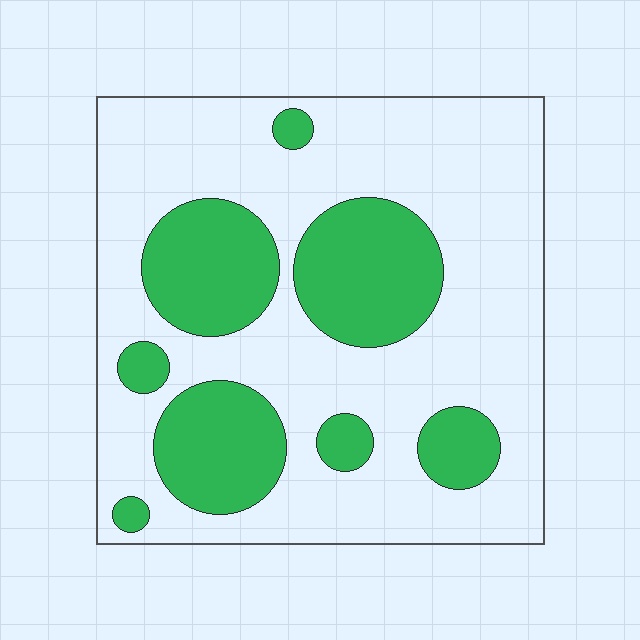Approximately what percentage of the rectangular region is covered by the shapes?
Approximately 30%.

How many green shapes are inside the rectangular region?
8.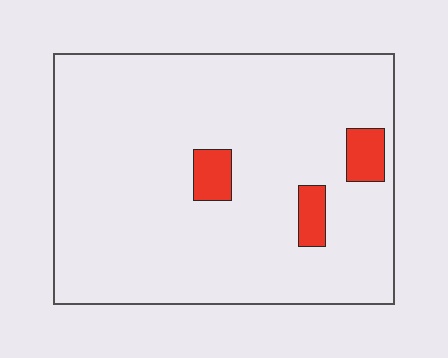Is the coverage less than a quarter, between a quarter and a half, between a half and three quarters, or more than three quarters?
Less than a quarter.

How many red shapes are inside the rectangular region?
3.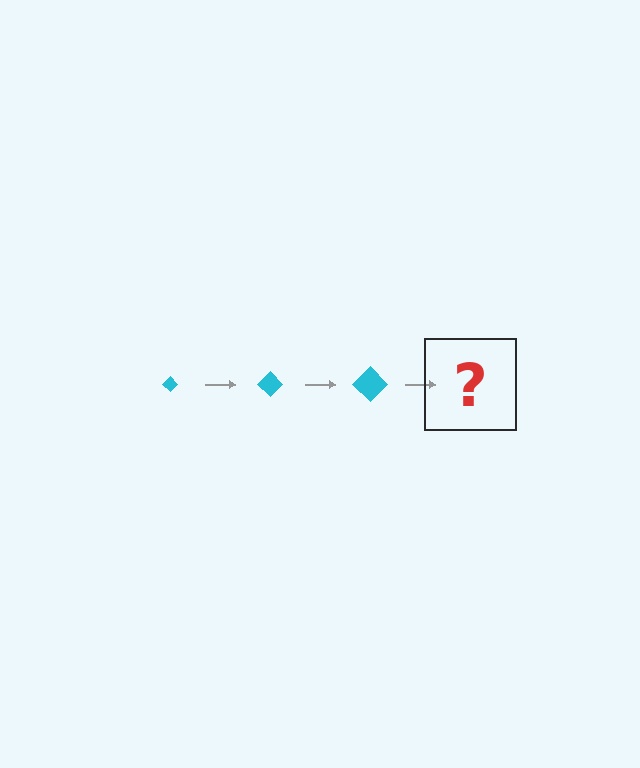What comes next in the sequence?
The next element should be a cyan diamond, larger than the previous one.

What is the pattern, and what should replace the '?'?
The pattern is that the diamond gets progressively larger each step. The '?' should be a cyan diamond, larger than the previous one.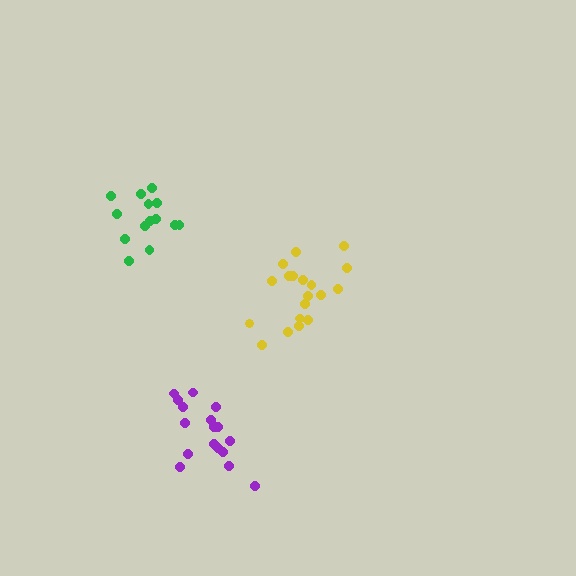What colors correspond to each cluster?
The clusters are colored: yellow, green, purple.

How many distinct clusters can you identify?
There are 3 distinct clusters.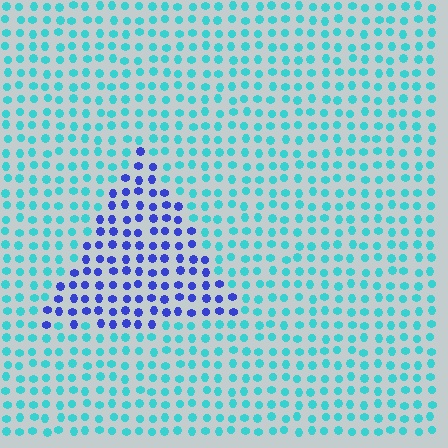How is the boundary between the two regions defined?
The boundary is defined purely by a slight shift in hue (about 56 degrees). Spacing, size, and orientation are identical on both sides.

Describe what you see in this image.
The image is filled with small cyan elements in a uniform arrangement. A triangle-shaped region is visible where the elements are tinted to a slightly different hue, forming a subtle color boundary.